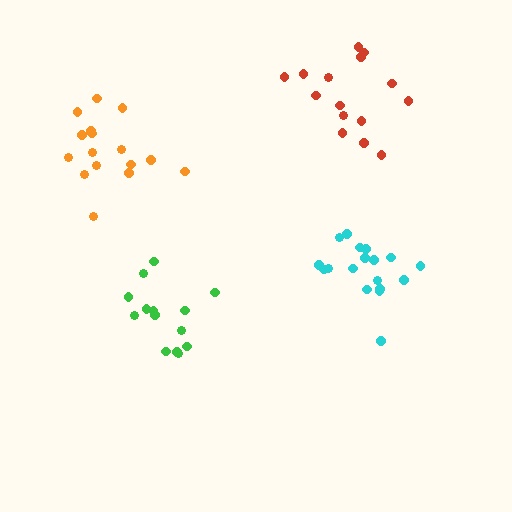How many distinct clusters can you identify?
There are 4 distinct clusters.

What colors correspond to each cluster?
The clusters are colored: cyan, red, orange, green.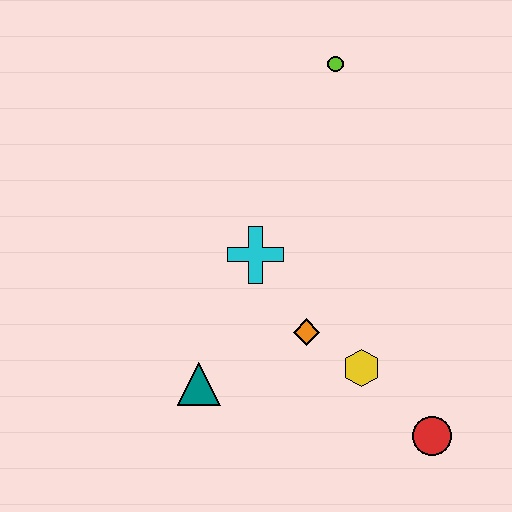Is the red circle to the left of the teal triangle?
No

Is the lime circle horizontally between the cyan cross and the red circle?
Yes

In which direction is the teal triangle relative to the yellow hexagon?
The teal triangle is to the left of the yellow hexagon.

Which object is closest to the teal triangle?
The orange diamond is closest to the teal triangle.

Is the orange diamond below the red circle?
No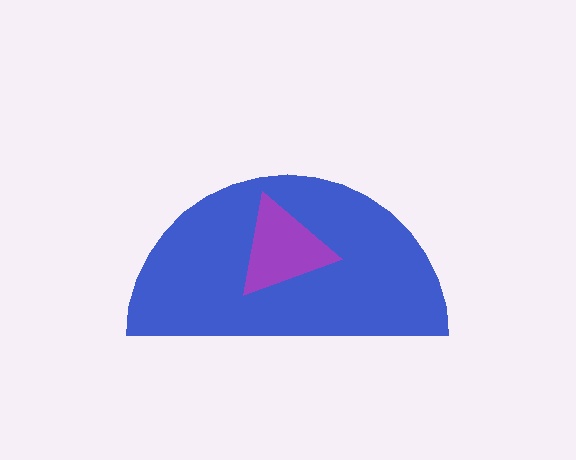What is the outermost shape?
The blue semicircle.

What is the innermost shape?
The purple triangle.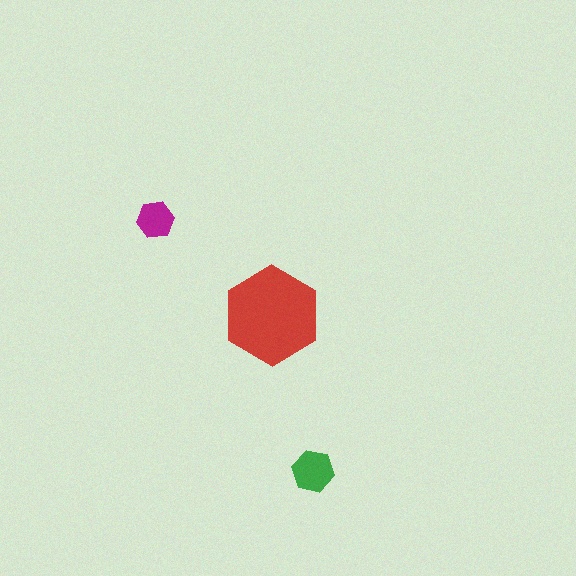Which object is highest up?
The magenta hexagon is topmost.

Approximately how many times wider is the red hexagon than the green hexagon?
About 2.5 times wider.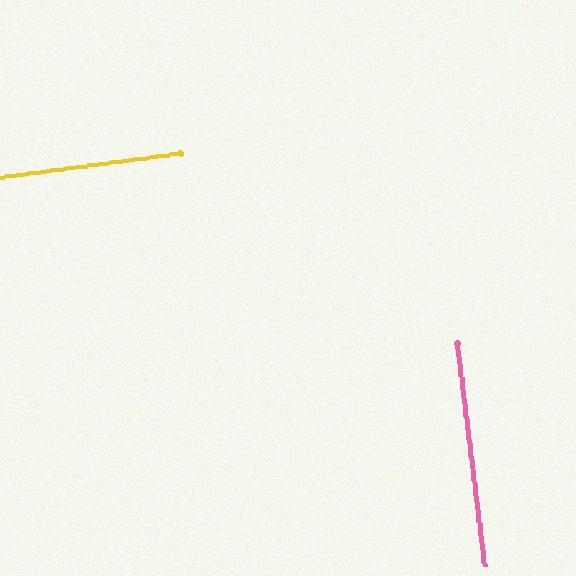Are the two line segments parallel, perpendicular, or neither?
Perpendicular — they meet at approximately 89°.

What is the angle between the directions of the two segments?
Approximately 89 degrees.